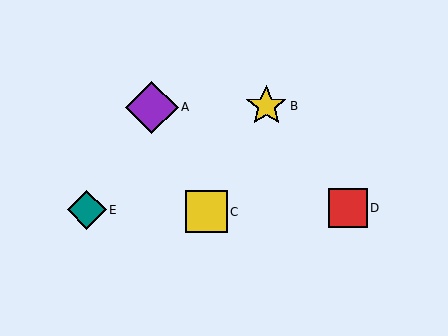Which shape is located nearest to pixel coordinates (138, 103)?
The purple diamond (labeled A) at (152, 107) is nearest to that location.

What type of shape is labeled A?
Shape A is a purple diamond.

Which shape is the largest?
The purple diamond (labeled A) is the largest.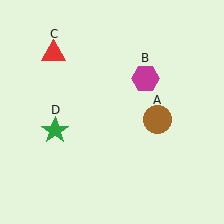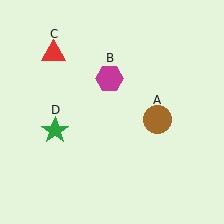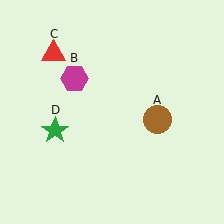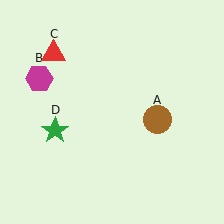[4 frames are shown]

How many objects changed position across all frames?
1 object changed position: magenta hexagon (object B).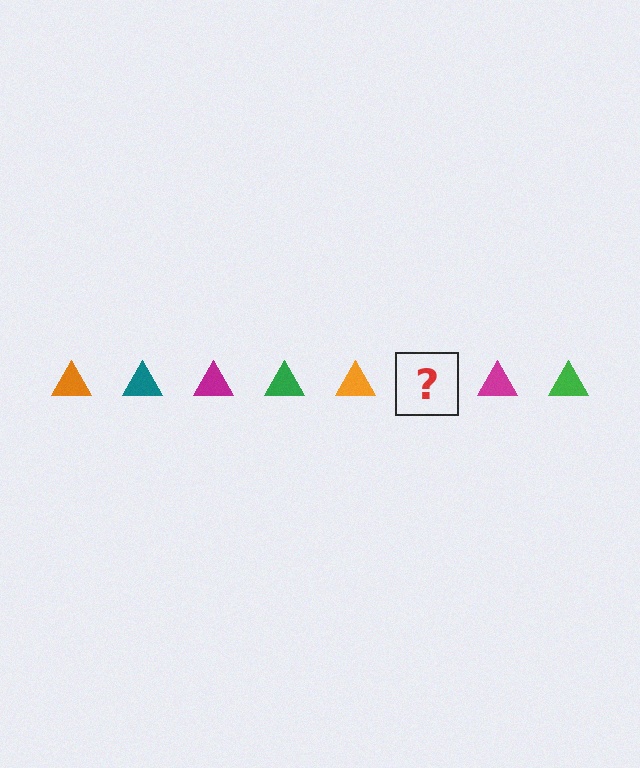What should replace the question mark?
The question mark should be replaced with a teal triangle.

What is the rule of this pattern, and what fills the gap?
The rule is that the pattern cycles through orange, teal, magenta, green triangles. The gap should be filled with a teal triangle.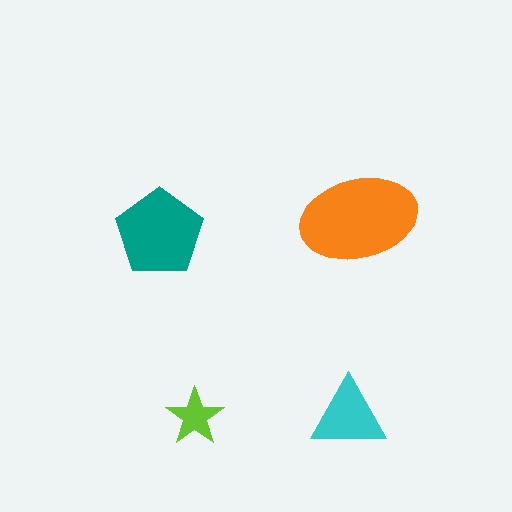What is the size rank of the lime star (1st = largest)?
4th.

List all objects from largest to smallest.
The orange ellipse, the teal pentagon, the cyan triangle, the lime star.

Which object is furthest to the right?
The orange ellipse is rightmost.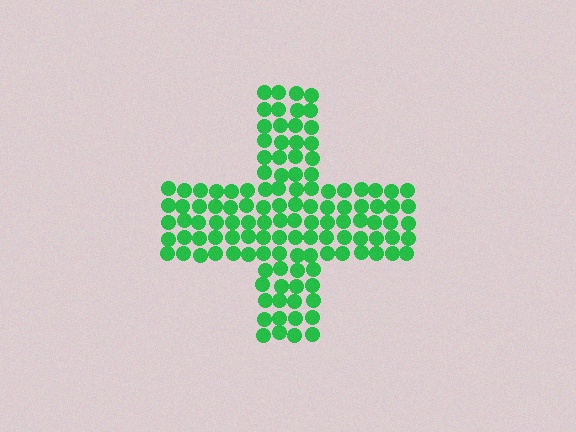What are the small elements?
The small elements are circles.